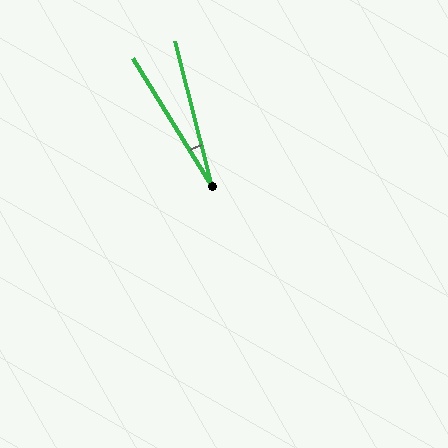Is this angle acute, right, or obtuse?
It is acute.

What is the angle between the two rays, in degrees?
Approximately 17 degrees.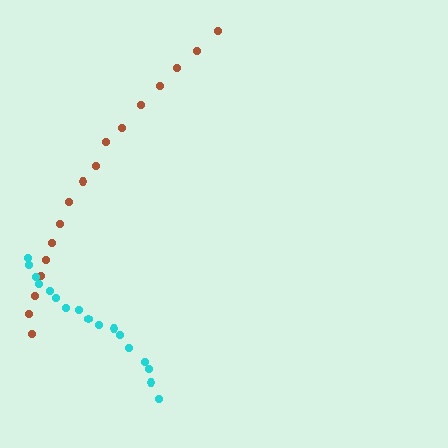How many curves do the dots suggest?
There are 2 distinct paths.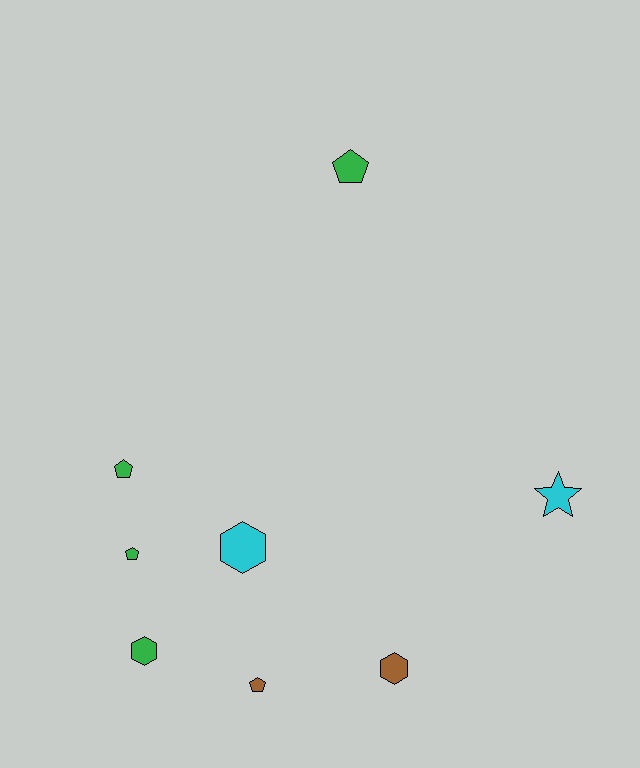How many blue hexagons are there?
There are no blue hexagons.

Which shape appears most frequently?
Pentagon, with 4 objects.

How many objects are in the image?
There are 8 objects.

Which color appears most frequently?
Green, with 4 objects.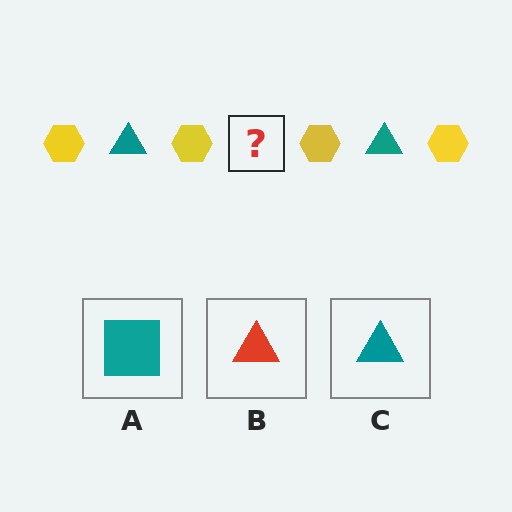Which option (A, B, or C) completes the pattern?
C.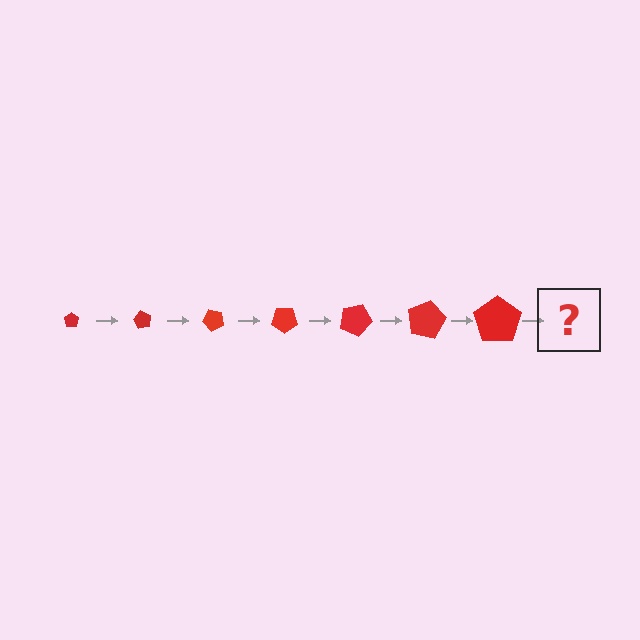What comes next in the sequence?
The next element should be a pentagon, larger than the previous one and rotated 420 degrees from the start.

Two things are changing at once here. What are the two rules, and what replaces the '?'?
The two rules are that the pentagon grows larger each step and it rotates 60 degrees each step. The '?' should be a pentagon, larger than the previous one and rotated 420 degrees from the start.